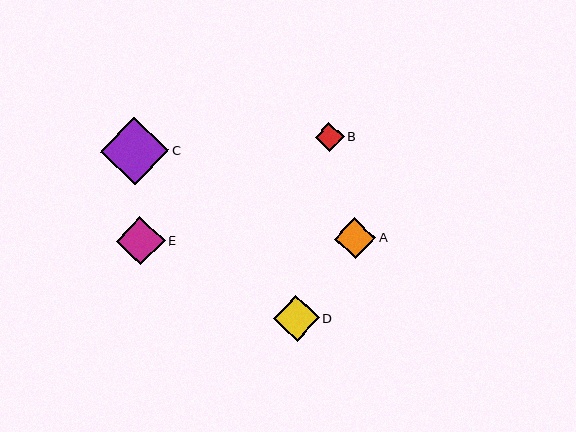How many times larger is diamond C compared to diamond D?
Diamond C is approximately 1.5 times the size of diamond D.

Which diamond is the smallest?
Diamond B is the smallest with a size of approximately 29 pixels.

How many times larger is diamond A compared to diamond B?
Diamond A is approximately 1.4 times the size of diamond B.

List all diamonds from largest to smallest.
From largest to smallest: C, E, D, A, B.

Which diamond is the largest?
Diamond C is the largest with a size of approximately 68 pixels.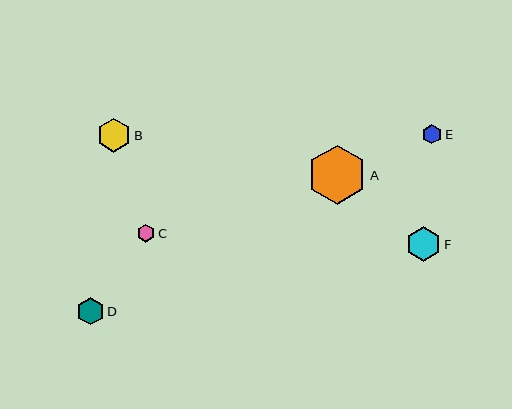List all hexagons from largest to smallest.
From largest to smallest: A, F, B, D, E, C.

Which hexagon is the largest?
Hexagon A is the largest with a size of approximately 60 pixels.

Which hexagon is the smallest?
Hexagon C is the smallest with a size of approximately 18 pixels.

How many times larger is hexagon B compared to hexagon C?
Hexagon B is approximately 1.9 times the size of hexagon C.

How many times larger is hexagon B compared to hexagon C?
Hexagon B is approximately 1.9 times the size of hexagon C.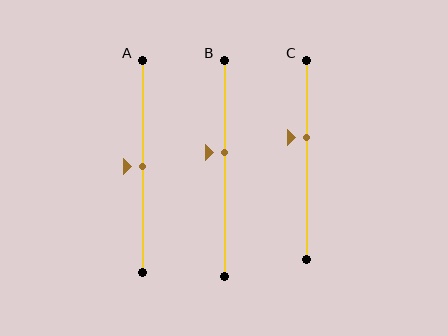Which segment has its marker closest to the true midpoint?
Segment A has its marker closest to the true midpoint.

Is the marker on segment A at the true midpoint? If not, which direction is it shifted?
Yes, the marker on segment A is at the true midpoint.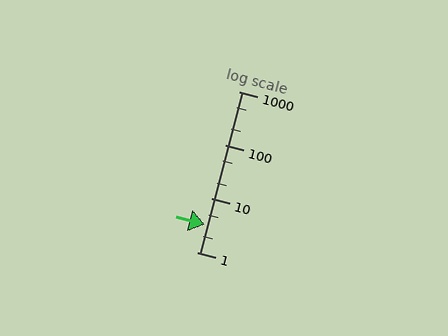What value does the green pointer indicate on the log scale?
The pointer indicates approximately 3.3.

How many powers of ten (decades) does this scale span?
The scale spans 3 decades, from 1 to 1000.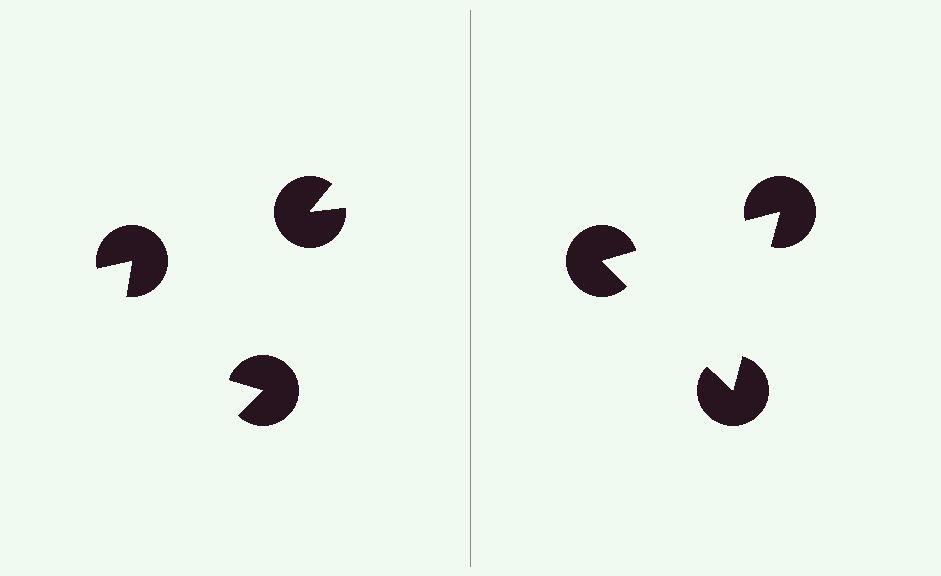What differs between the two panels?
The pac-man discs are positioned identically on both sides; only the wedge orientations differ. On the right they align to a triangle; on the left they are misaligned.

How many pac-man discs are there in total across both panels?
6 — 3 on each side.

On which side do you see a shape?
An illusory triangle appears on the right side. On the left side the wedge cuts are rotated, so no coherent shape forms.